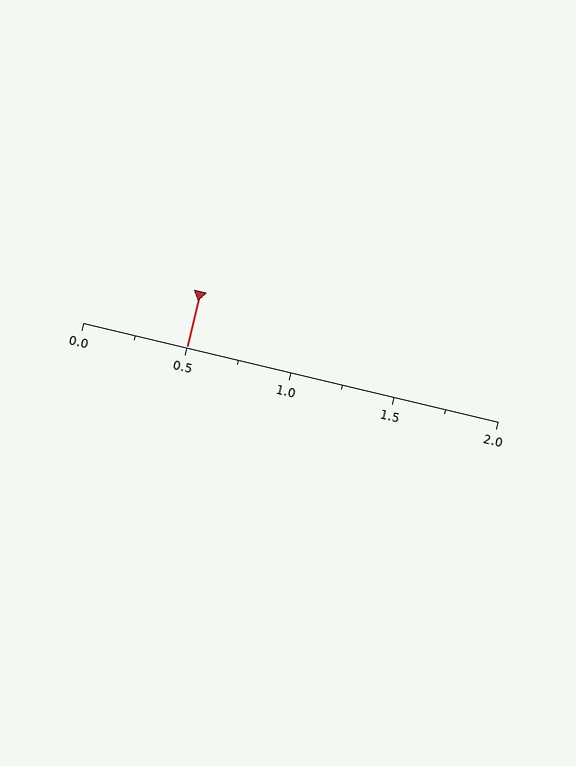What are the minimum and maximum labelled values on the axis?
The axis runs from 0.0 to 2.0.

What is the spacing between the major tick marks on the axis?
The major ticks are spaced 0.5 apart.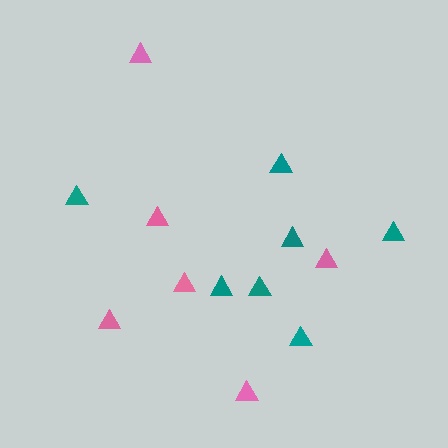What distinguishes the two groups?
There are 2 groups: one group of teal triangles (7) and one group of pink triangles (6).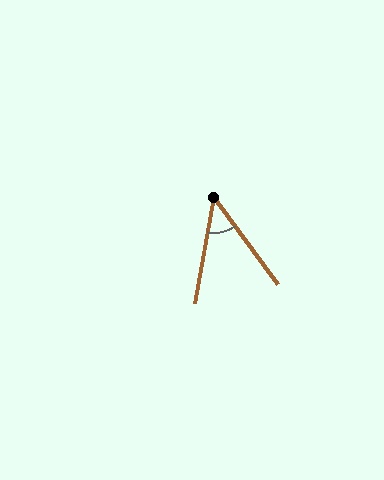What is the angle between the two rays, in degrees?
Approximately 47 degrees.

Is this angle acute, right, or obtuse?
It is acute.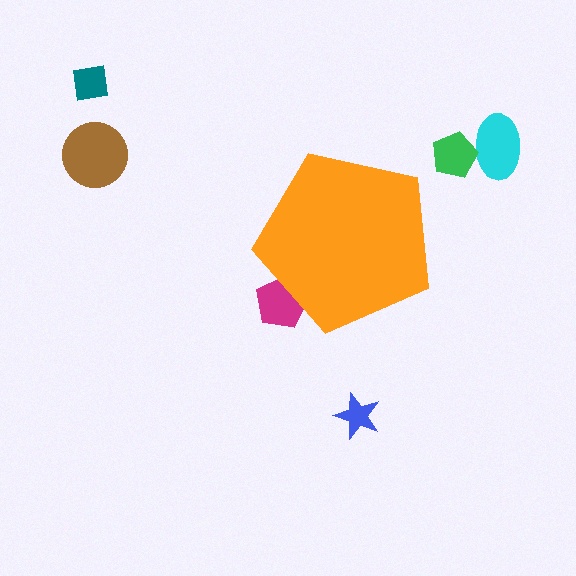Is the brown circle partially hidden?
No, the brown circle is fully visible.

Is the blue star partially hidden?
No, the blue star is fully visible.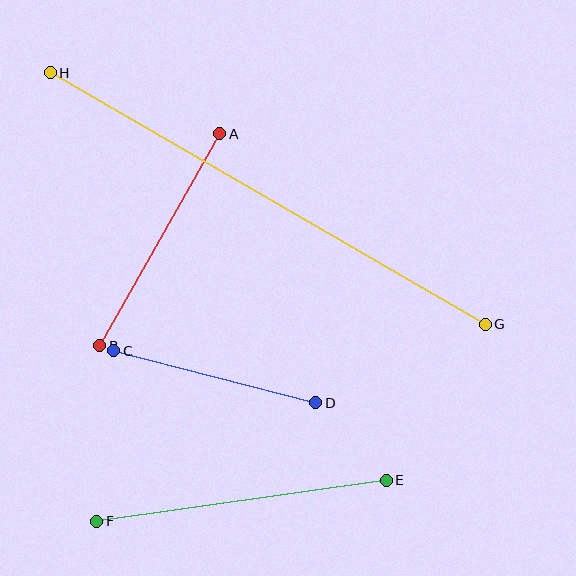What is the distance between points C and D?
The distance is approximately 208 pixels.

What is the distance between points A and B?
The distance is approximately 244 pixels.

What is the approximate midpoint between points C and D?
The midpoint is at approximately (215, 377) pixels.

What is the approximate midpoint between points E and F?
The midpoint is at approximately (241, 501) pixels.